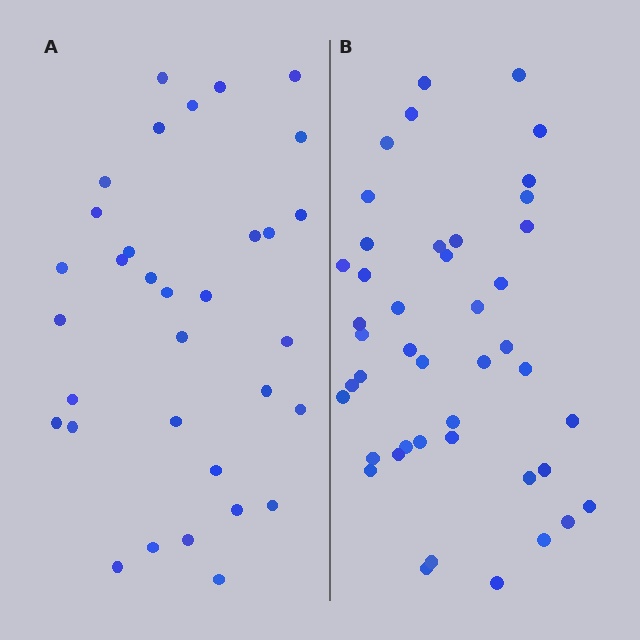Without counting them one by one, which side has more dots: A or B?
Region B (the right region) has more dots.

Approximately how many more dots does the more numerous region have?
Region B has roughly 12 or so more dots than region A.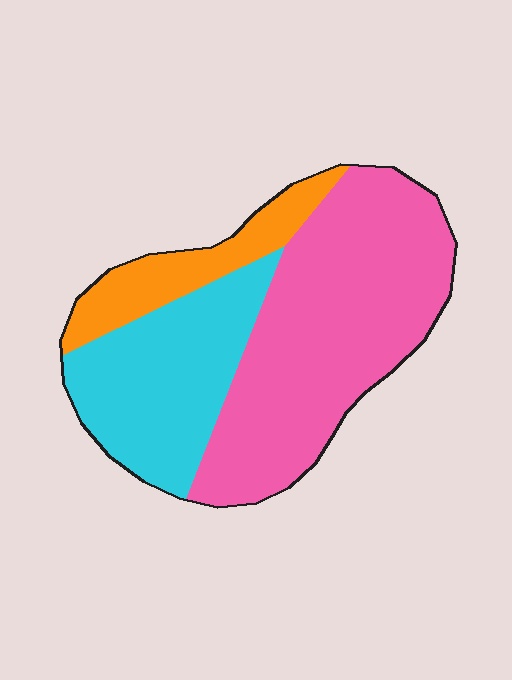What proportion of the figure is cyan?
Cyan covers around 30% of the figure.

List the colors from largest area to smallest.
From largest to smallest: pink, cyan, orange.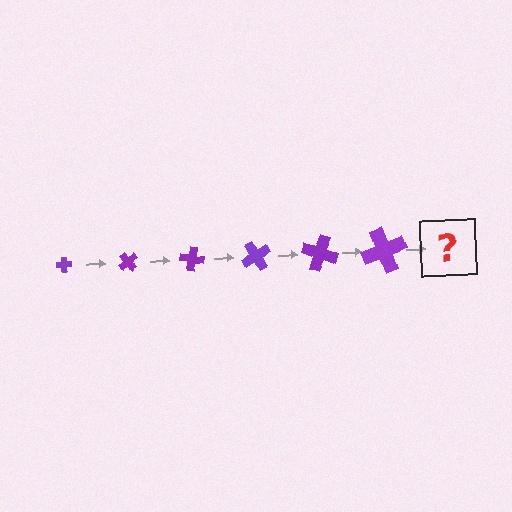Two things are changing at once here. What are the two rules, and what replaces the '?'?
The two rules are that the cross grows larger each step and it rotates 50 degrees each step. The '?' should be a cross, larger than the previous one and rotated 300 degrees from the start.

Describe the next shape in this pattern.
It should be a cross, larger than the previous one and rotated 300 degrees from the start.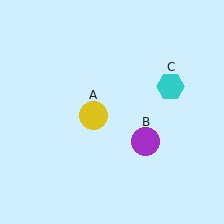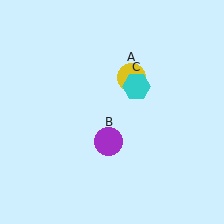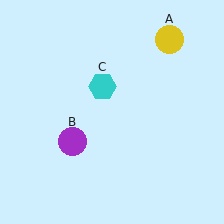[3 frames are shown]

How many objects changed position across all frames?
3 objects changed position: yellow circle (object A), purple circle (object B), cyan hexagon (object C).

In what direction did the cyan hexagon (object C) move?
The cyan hexagon (object C) moved left.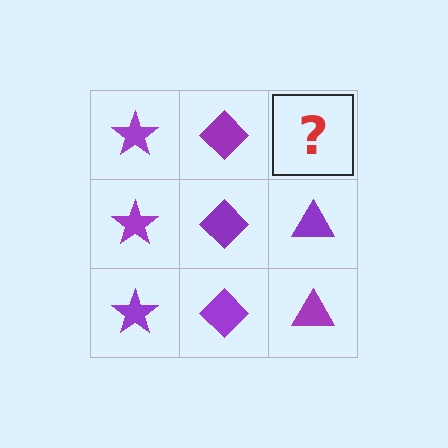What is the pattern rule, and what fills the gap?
The rule is that each column has a consistent shape. The gap should be filled with a purple triangle.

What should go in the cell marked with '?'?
The missing cell should contain a purple triangle.